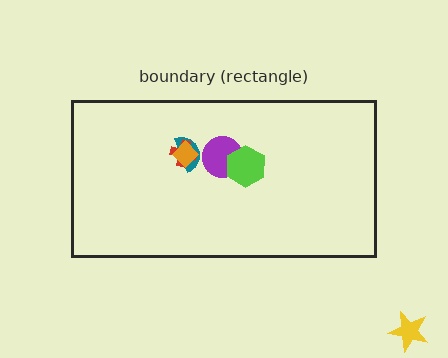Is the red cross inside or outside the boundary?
Inside.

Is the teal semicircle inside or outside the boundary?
Inside.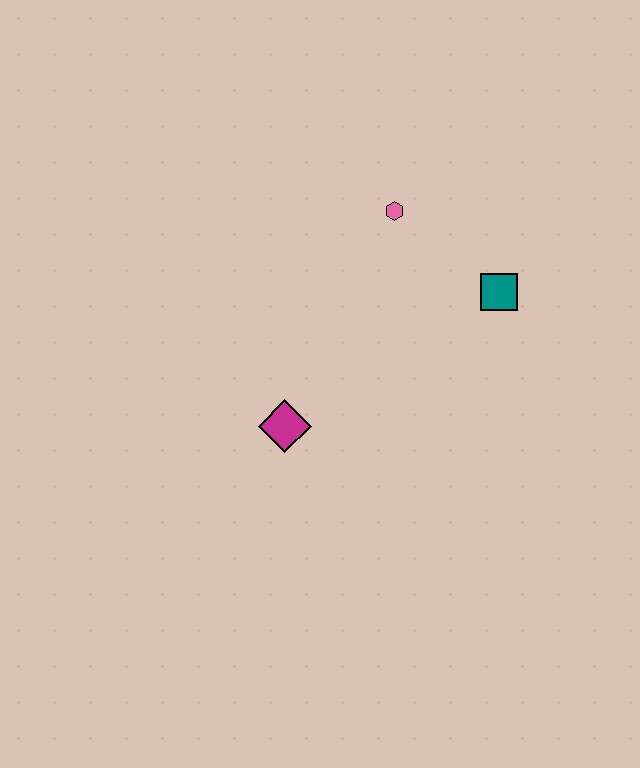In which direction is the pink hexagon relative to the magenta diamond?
The pink hexagon is above the magenta diamond.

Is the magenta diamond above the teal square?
No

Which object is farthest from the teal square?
The magenta diamond is farthest from the teal square.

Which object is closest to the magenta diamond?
The pink hexagon is closest to the magenta diamond.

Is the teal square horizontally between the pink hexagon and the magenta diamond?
No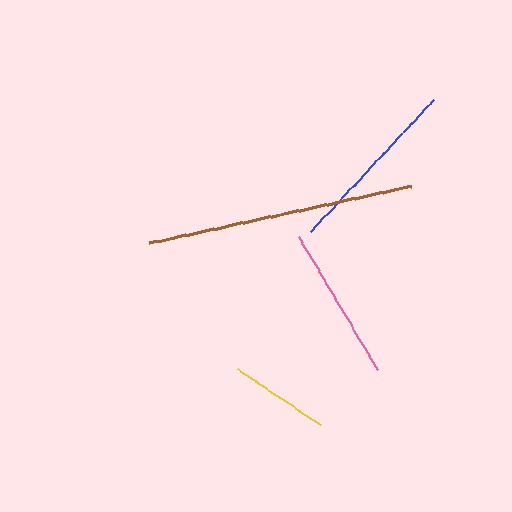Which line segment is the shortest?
The yellow line is the shortest at approximately 100 pixels.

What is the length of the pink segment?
The pink segment is approximately 156 pixels long.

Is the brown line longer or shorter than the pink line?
The brown line is longer than the pink line.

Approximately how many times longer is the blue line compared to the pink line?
The blue line is approximately 1.2 times the length of the pink line.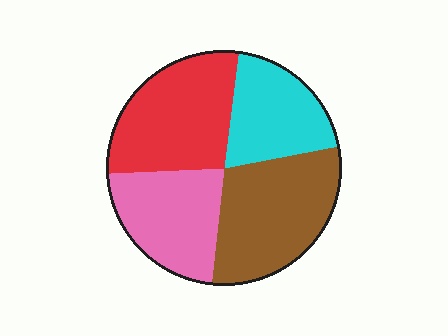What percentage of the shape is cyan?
Cyan takes up about one fifth (1/5) of the shape.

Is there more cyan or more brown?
Brown.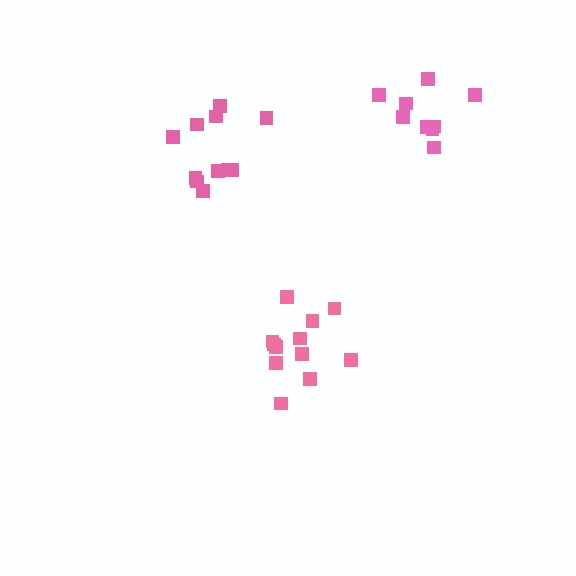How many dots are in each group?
Group 1: 12 dots, Group 2: 11 dots, Group 3: 9 dots (32 total).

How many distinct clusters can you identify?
There are 3 distinct clusters.